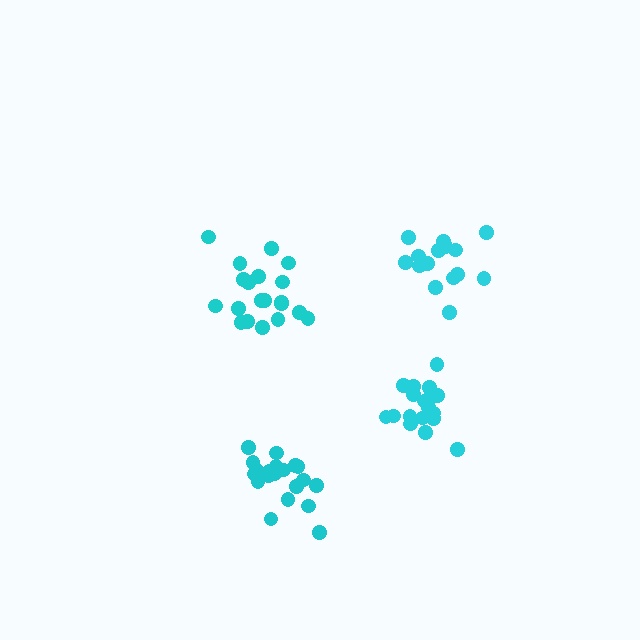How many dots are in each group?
Group 1: 21 dots, Group 2: 20 dots, Group 3: 15 dots, Group 4: 20 dots (76 total).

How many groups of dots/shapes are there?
There are 4 groups.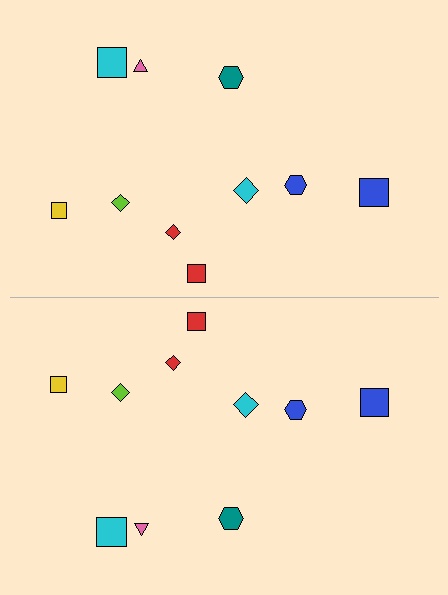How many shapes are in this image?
There are 20 shapes in this image.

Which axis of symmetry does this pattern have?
The pattern has a horizontal axis of symmetry running through the center of the image.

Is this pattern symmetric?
Yes, this pattern has bilateral (reflection) symmetry.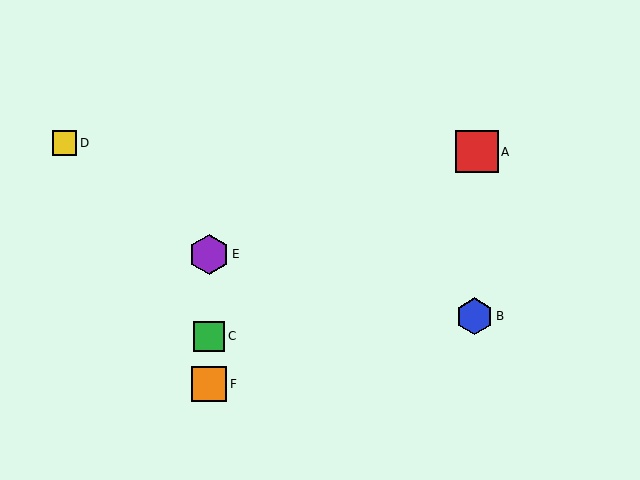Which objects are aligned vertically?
Objects C, E, F are aligned vertically.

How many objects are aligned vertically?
3 objects (C, E, F) are aligned vertically.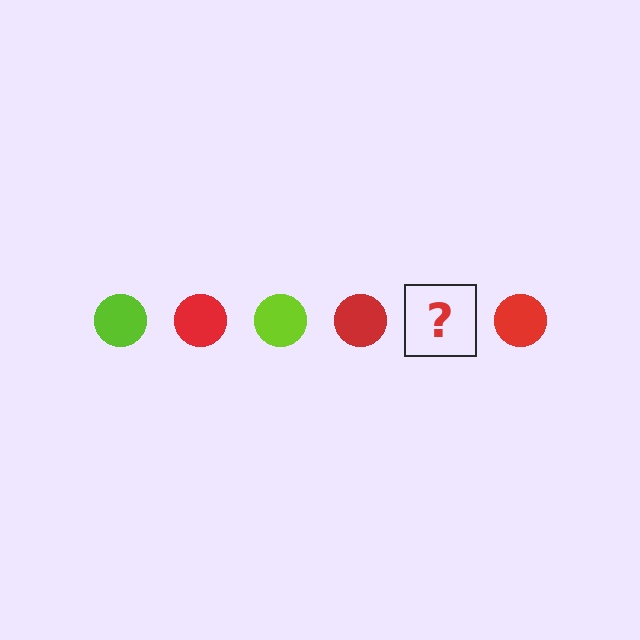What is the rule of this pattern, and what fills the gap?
The rule is that the pattern cycles through lime, red circles. The gap should be filled with a lime circle.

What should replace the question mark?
The question mark should be replaced with a lime circle.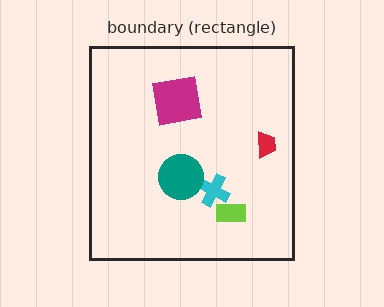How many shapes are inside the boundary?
5 inside, 0 outside.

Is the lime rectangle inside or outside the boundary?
Inside.